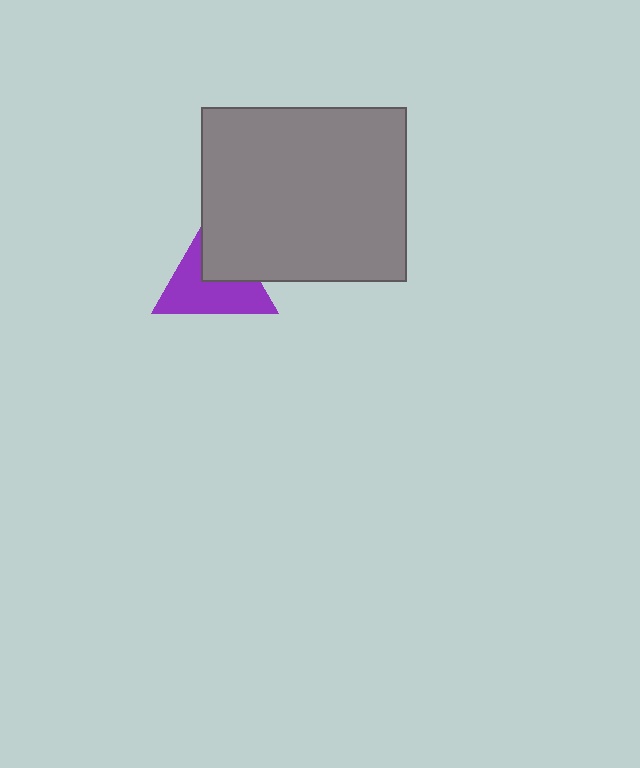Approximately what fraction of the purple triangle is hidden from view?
Roughly 38% of the purple triangle is hidden behind the gray rectangle.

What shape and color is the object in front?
The object in front is a gray rectangle.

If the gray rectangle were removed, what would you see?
You would see the complete purple triangle.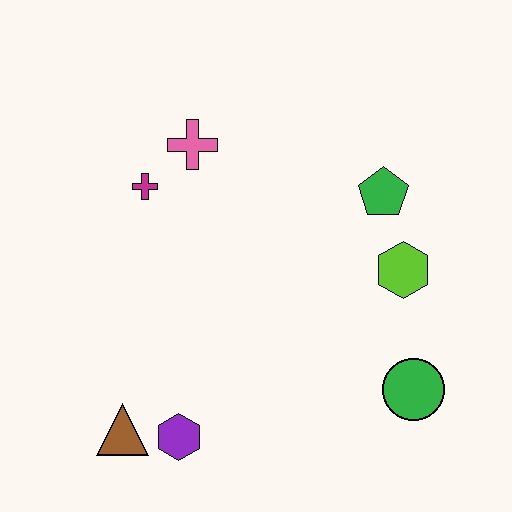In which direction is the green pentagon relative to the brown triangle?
The green pentagon is to the right of the brown triangle.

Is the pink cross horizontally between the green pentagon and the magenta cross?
Yes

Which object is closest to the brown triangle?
The purple hexagon is closest to the brown triangle.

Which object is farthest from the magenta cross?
The green circle is farthest from the magenta cross.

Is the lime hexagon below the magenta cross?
Yes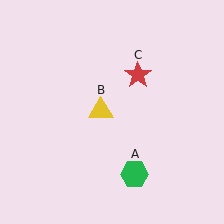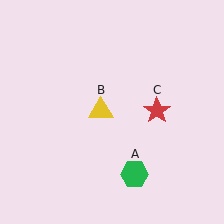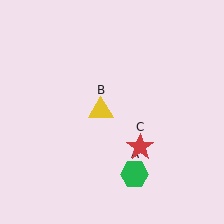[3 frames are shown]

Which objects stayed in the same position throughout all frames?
Green hexagon (object A) and yellow triangle (object B) remained stationary.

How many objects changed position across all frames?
1 object changed position: red star (object C).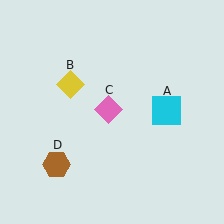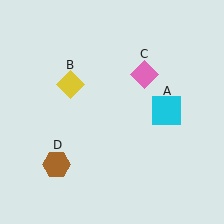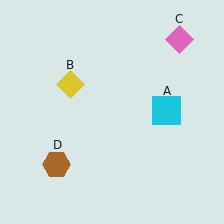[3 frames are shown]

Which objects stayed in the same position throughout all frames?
Cyan square (object A) and yellow diamond (object B) and brown hexagon (object D) remained stationary.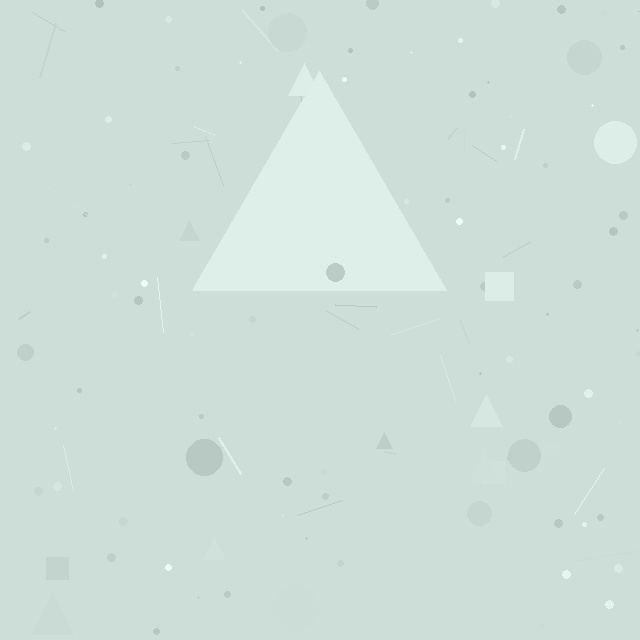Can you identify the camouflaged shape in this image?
The camouflaged shape is a triangle.